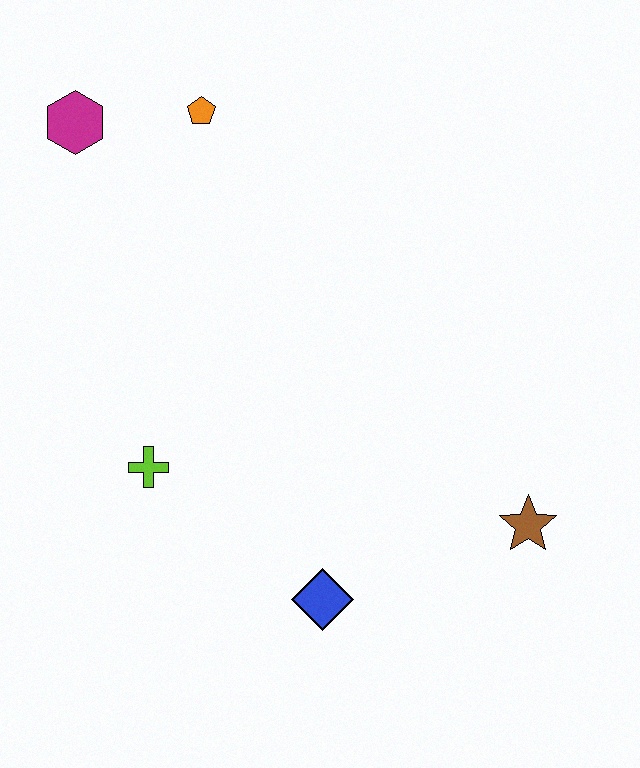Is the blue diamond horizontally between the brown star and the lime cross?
Yes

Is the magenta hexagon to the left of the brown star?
Yes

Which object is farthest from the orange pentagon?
The brown star is farthest from the orange pentagon.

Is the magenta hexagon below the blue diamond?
No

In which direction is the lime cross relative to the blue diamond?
The lime cross is to the left of the blue diamond.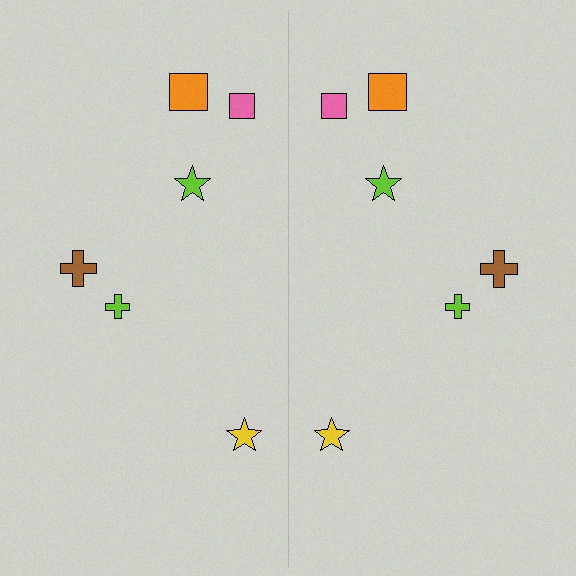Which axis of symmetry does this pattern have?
The pattern has a vertical axis of symmetry running through the center of the image.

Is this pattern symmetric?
Yes, this pattern has bilateral (reflection) symmetry.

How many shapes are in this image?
There are 12 shapes in this image.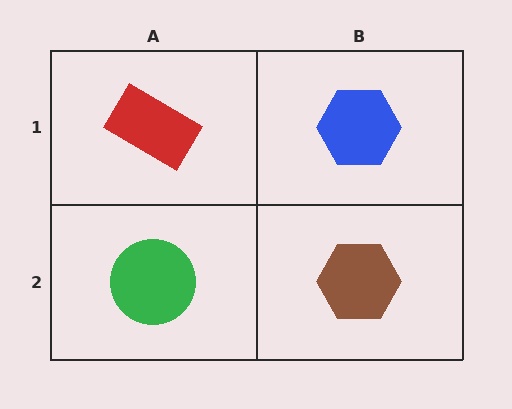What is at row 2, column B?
A brown hexagon.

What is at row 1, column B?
A blue hexagon.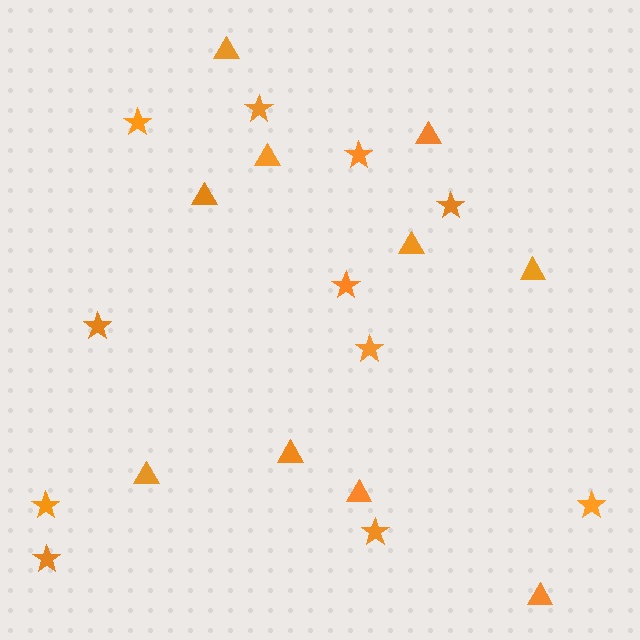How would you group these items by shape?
There are 2 groups: one group of triangles (10) and one group of stars (11).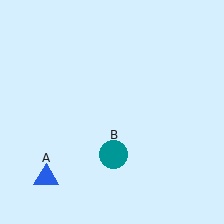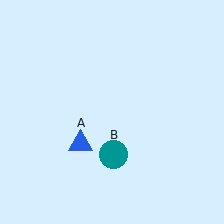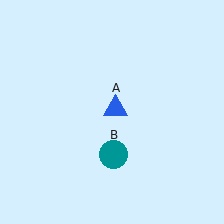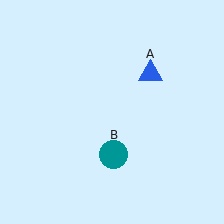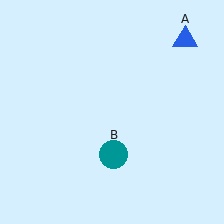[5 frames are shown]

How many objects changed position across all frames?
1 object changed position: blue triangle (object A).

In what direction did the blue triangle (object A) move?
The blue triangle (object A) moved up and to the right.